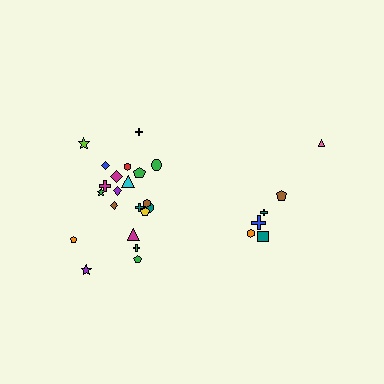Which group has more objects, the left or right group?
The left group.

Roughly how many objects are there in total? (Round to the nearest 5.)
Roughly 30 objects in total.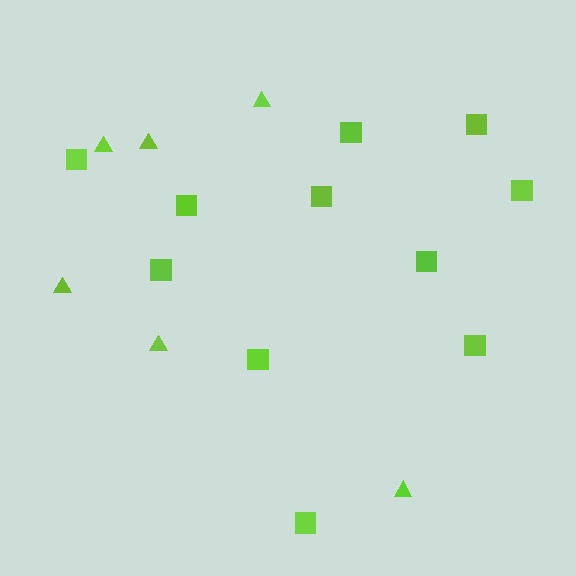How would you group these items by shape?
There are 2 groups: one group of triangles (6) and one group of squares (11).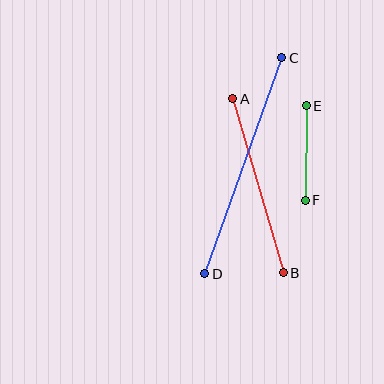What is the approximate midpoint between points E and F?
The midpoint is at approximately (306, 153) pixels.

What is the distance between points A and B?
The distance is approximately 181 pixels.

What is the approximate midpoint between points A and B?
The midpoint is at approximately (258, 186) pixels.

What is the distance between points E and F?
The distance is approximately 94 pixels.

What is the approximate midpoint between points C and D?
The midpoint is at approximately (243, 166) pixels.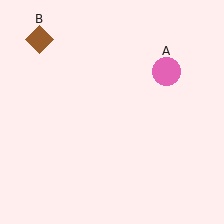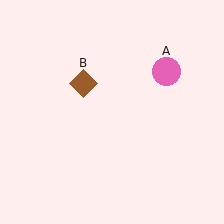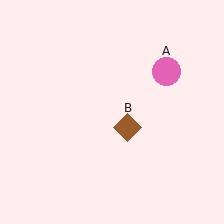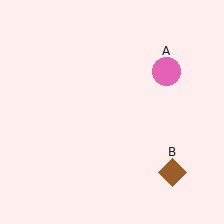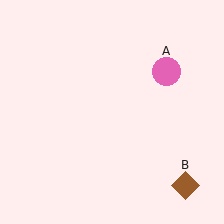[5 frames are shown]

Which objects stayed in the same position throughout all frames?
Pink circle (object A) remained stationary.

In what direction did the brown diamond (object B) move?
The brown diamond (object B) moved down and to the right.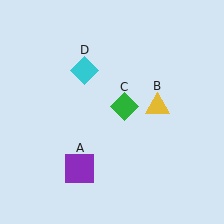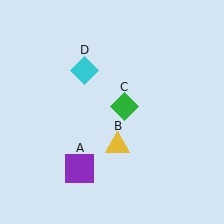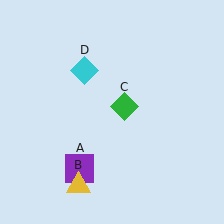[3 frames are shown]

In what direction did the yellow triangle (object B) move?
The yellow triangle (object B) moved down and to the left.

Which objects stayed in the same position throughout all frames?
Purple square (object A) and green diamond (object C) and cyan diamond (object D) remained stationary.